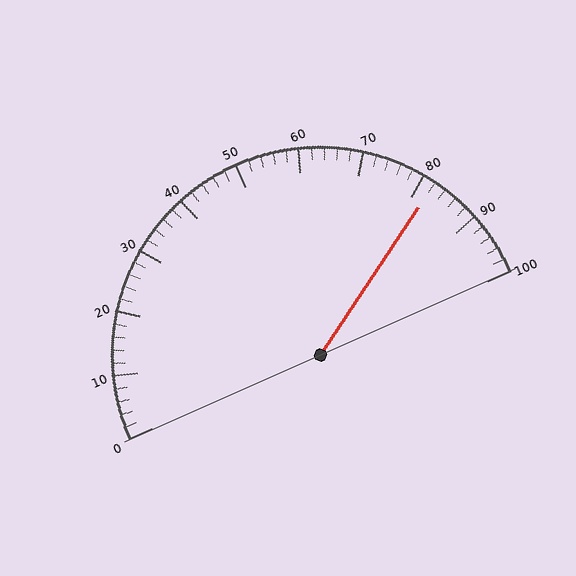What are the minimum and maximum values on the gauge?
The gauge ranges from 0 to 100.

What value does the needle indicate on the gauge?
The needle indicates approximately 82.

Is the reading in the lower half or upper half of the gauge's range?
The reading is in the upper half of the range (0 to 100).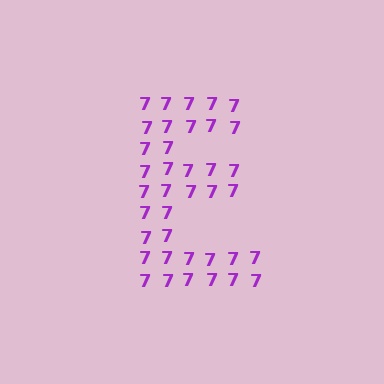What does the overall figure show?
The overall figure shows the letter E.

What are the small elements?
The small elements are digit 7's.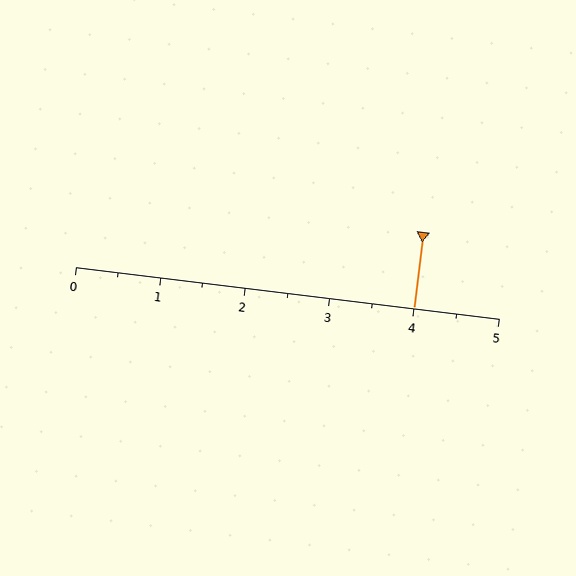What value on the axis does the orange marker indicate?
The marker indicates approximately 4.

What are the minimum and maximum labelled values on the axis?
The axis runs from 0 to 5.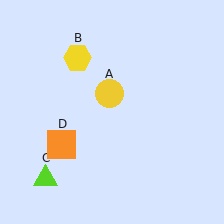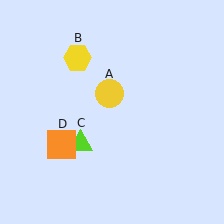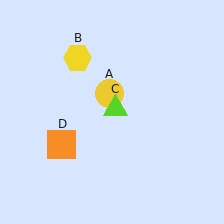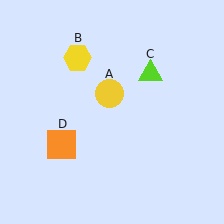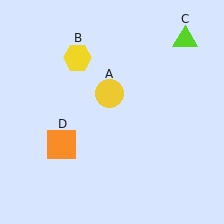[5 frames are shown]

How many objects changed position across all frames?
1 object changed position: lime triangle (object C).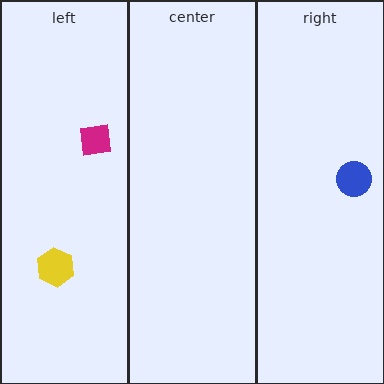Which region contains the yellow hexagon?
The left region.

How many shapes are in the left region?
2.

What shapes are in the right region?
The blue circle.